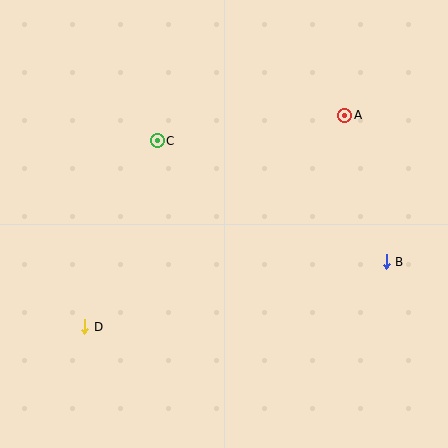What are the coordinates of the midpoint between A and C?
The midpoint between A and C is at (251, 128).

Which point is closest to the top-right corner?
Point A is closest to the top-right corner.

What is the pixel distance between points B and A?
The distance between B and A is 152 pixels.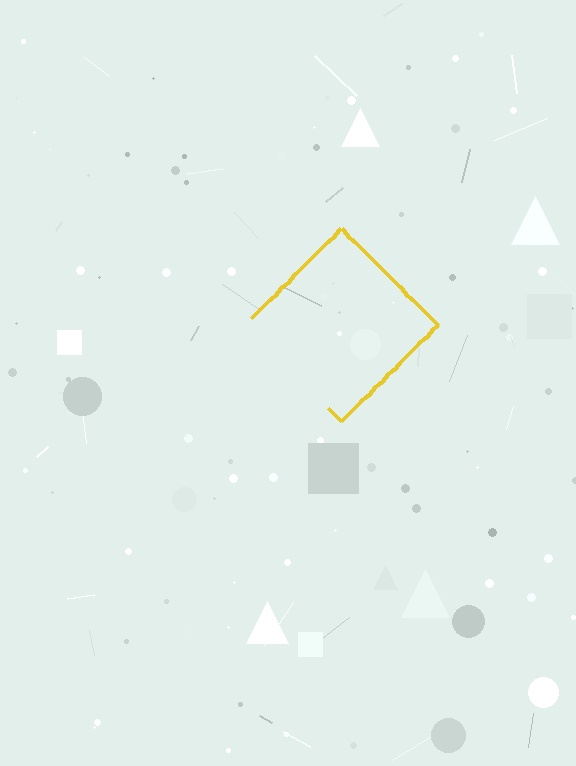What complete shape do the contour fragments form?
The contour fragments form a diamond.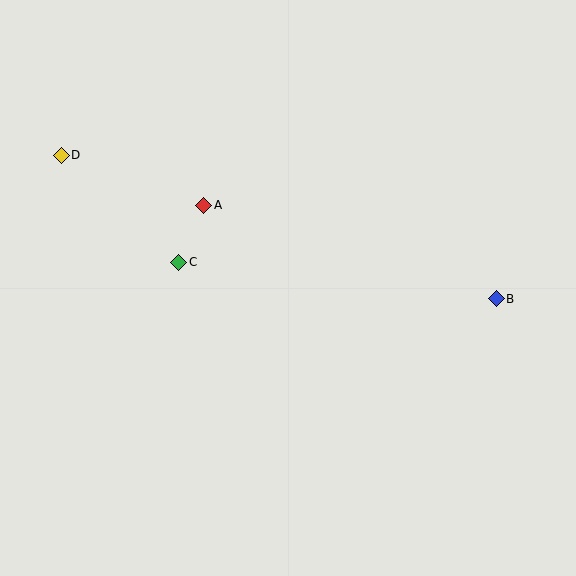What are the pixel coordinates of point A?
Point A is at (204, 205).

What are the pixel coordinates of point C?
Point C is at (179, 262).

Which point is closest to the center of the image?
Point C at (179, 262) is closest to the center.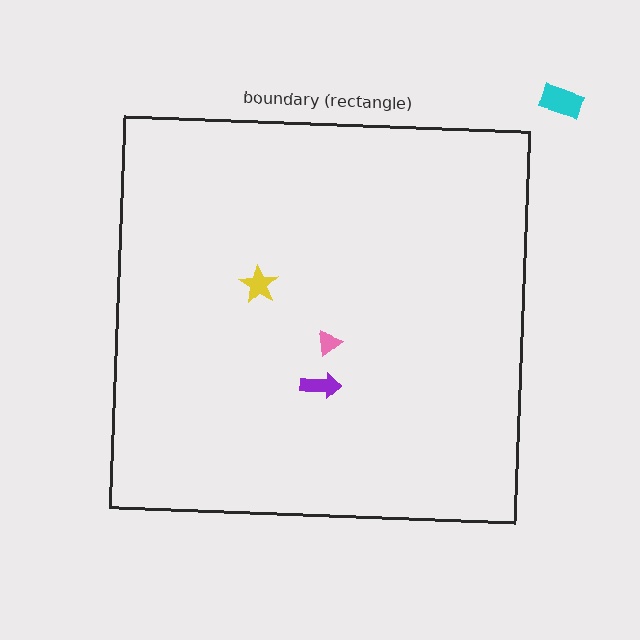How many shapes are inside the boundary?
3 inside, 1 outside.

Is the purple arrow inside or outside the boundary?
Inside.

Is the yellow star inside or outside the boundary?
Inside.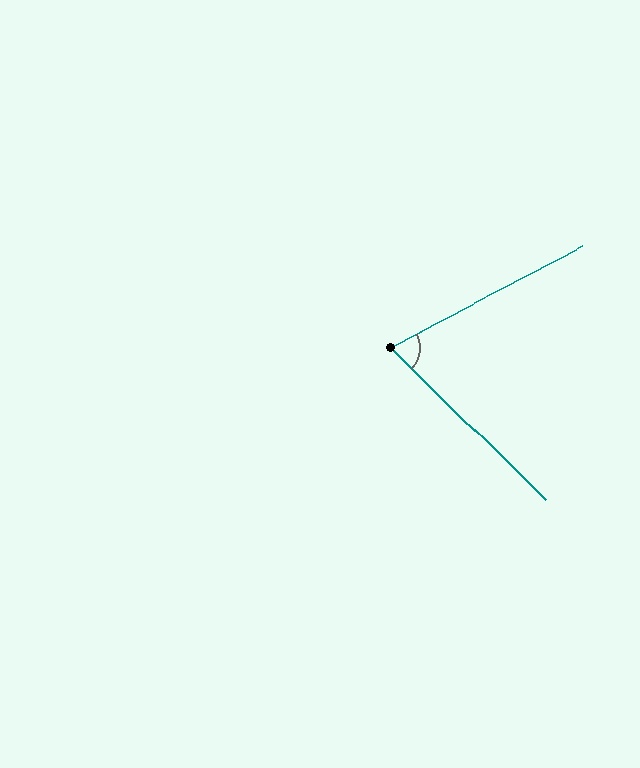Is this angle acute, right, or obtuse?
It is acute.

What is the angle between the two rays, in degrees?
Approximately 72 degrees.